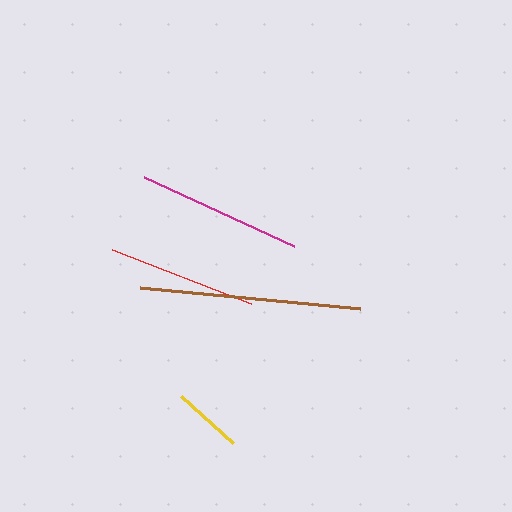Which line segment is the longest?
The brown line is the longest at approximately 221 pixels.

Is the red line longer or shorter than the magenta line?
The magenta line is longer than the red line.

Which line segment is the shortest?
The yellow line is the shortest at approximately 70 pixels.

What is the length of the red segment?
The red segment is approximately 149 pixels long.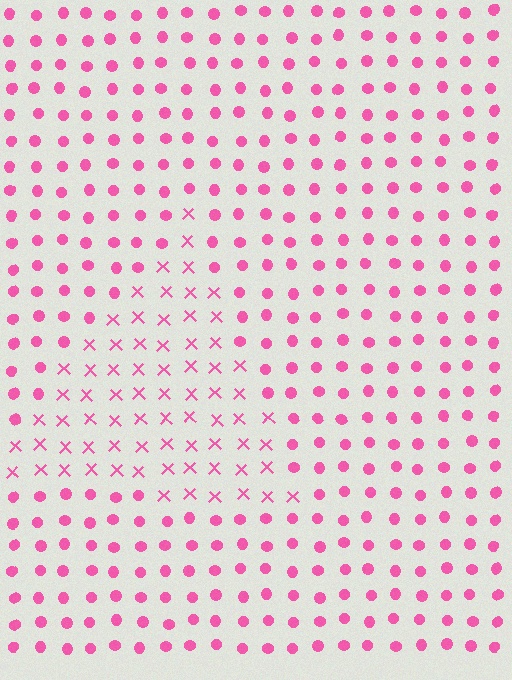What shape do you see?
I see a triangle.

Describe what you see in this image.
The image is filled with small pink elements arranged in a uniform grid. A triangle-shaped region contains X marks, while the surrounding area contains circles. The boundary is defined purely by the change in element shape.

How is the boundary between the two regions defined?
The boundary is defined by a change in element shape: X marks inside vs. circles outside. All elements share the same color and spacing.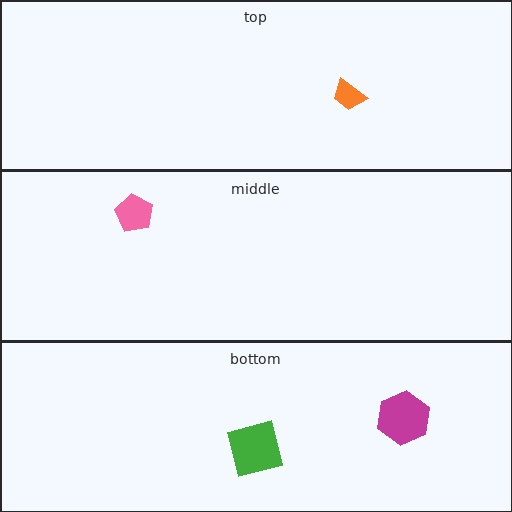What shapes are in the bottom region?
The magenta hexagon, the green square.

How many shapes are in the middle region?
1.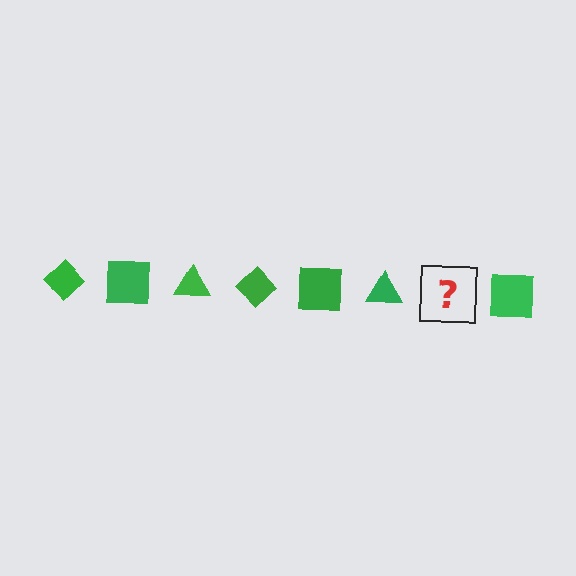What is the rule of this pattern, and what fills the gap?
The rule is that the pattern cycles through diamond, square, triangle shapes in green. The gap should be filled with a green diamond.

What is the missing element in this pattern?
The missing element is a green diamond.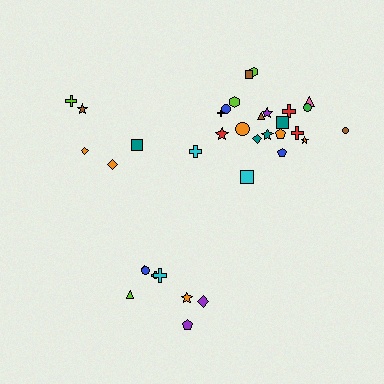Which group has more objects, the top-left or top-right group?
The top-right group.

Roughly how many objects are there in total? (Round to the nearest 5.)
Roughly 35 objects in total.